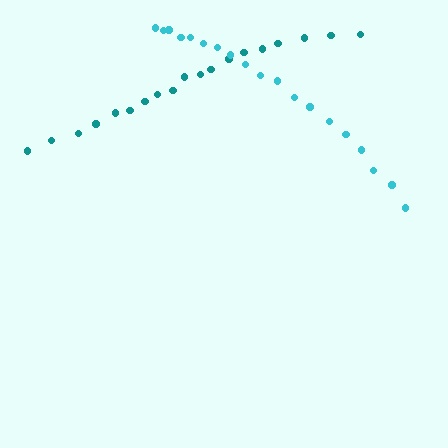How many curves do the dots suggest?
There are 2 distinct paths.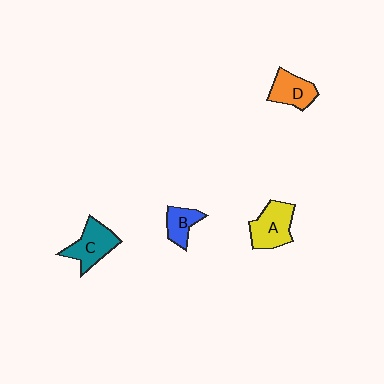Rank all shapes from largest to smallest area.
From largest to smallest: A (yellow), C (teal), D (orange), B (blue).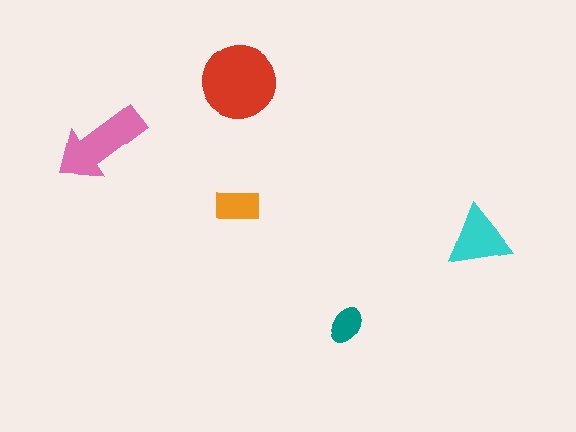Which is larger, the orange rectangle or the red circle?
The red circle.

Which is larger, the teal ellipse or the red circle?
The red circle.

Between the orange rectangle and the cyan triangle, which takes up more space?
The cyan triangle.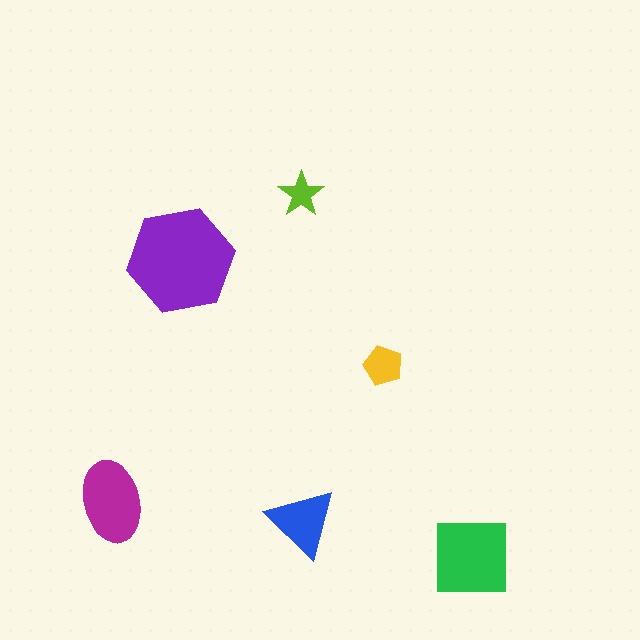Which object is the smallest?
The lime star.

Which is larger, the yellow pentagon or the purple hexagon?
The purple hexagon.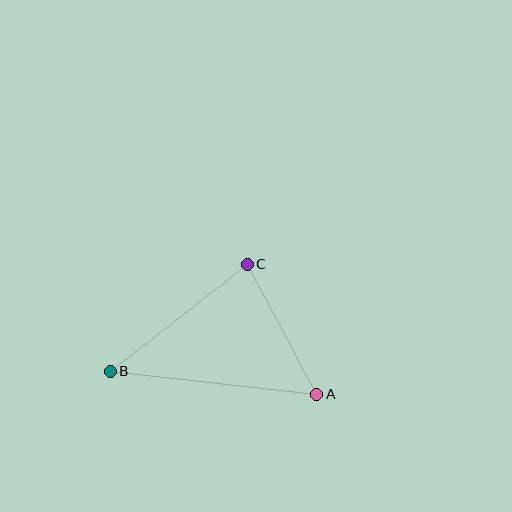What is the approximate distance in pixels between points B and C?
The distance between B and C is approximately 174 pixels.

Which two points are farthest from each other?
Points A and B are farthest from each other.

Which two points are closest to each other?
Points A and C are closest to each other.